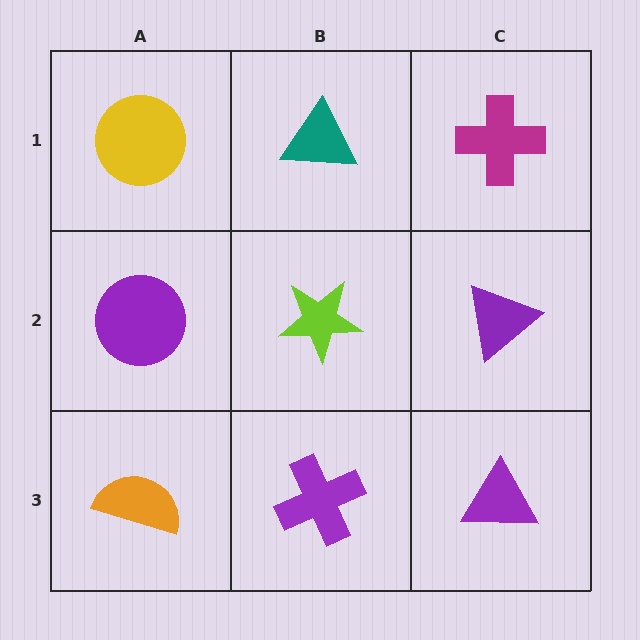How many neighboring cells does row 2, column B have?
4.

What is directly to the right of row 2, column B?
A purple triangle.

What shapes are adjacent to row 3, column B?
A lime star (row 2, column B), an orange semicircle (row 3, column A), a purple triangle (row 3, column C).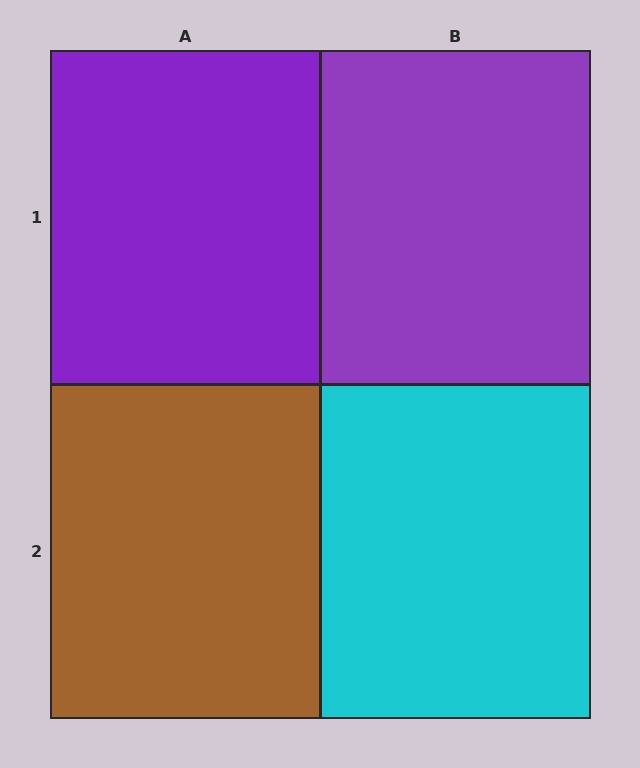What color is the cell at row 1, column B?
Purple.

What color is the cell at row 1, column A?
Purple.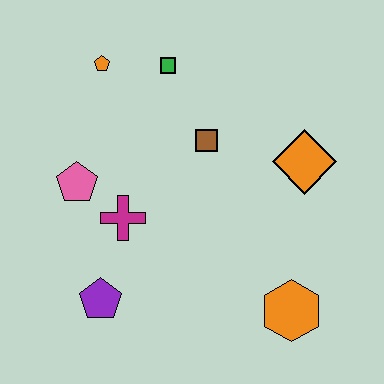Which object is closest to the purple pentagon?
The magenta cross is closest to the purple pentagon.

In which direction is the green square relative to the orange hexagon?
The green square is above the orange hexagon.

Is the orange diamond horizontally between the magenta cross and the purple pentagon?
No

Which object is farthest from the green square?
The orange hexagon is farthest from the green square.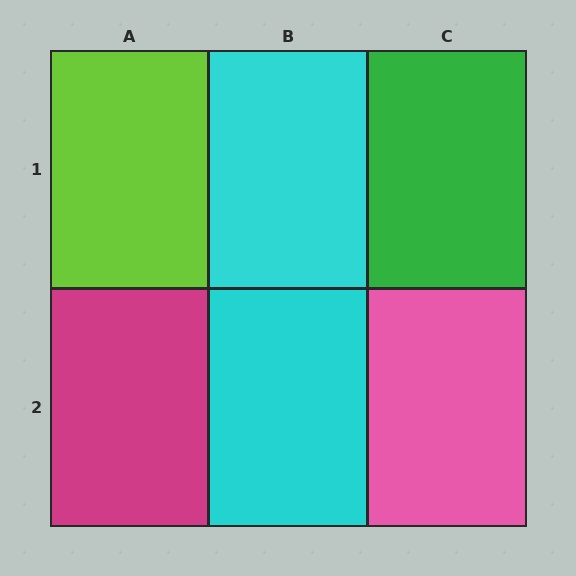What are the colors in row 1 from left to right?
Lime, cyan, green.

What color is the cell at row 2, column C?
Pink.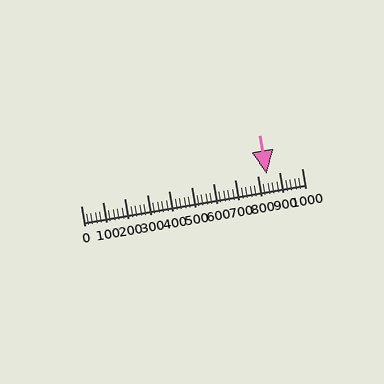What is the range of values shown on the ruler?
The ruler shows values from 0 to 1000.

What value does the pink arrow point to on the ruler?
The pink arrow points to approximately 840.